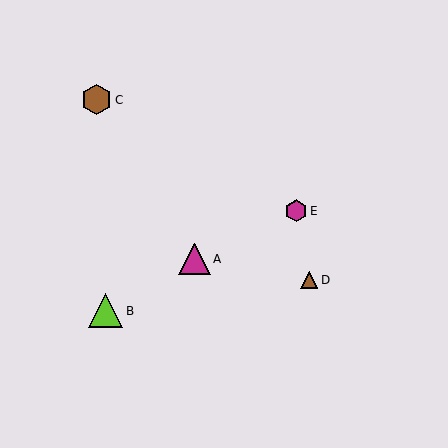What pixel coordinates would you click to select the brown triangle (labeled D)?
Click at (309, 280) to select the brown triangle D.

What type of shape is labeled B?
Shape B is a lime triangle.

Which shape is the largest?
The lime triangle (labeled B) is the largest.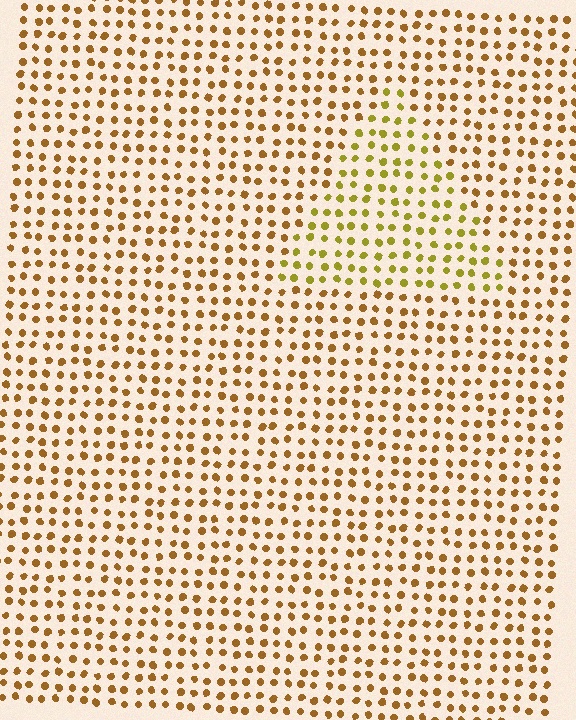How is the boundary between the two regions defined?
The boundary is defined purely by a slight shift in hue (about 28 degrees). Spacing, size, and orientation are identical on both sides.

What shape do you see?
I see a triangle.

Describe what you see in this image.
The image is filled with small brown elements in a uniform arrangement. A triangle-shaped region is visible where the elements are tinted to a slightly different hue, forming a subtle color boundary.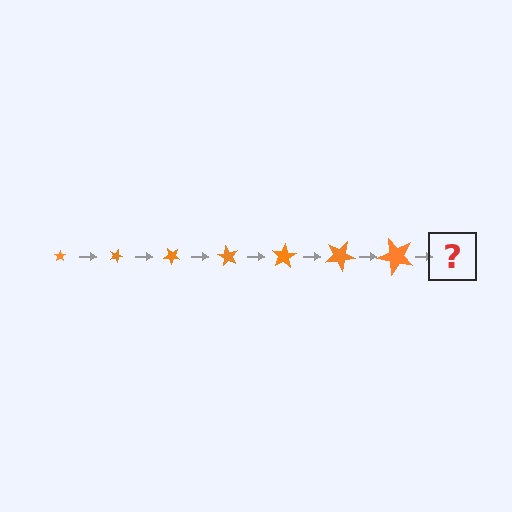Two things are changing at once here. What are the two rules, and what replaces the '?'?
The two rules are that the star grows larger each step and it rotates 20 degrees each step. The '?' should be a star, larger than the previous one and rotated 140 degrees from the start.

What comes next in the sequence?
The next element should be a star, larger than the previous one and rotated 140 degrees from the start.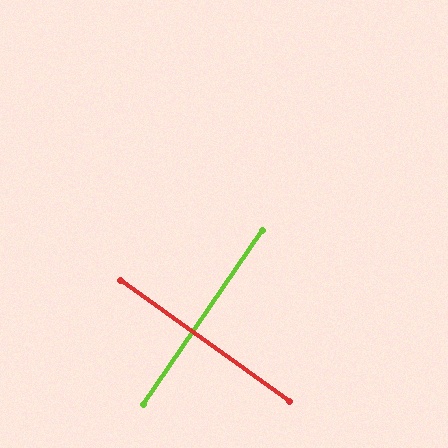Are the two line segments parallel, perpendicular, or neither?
Perpendicular — they meet at approximately 89°.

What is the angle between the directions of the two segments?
Approximately 89 degrees.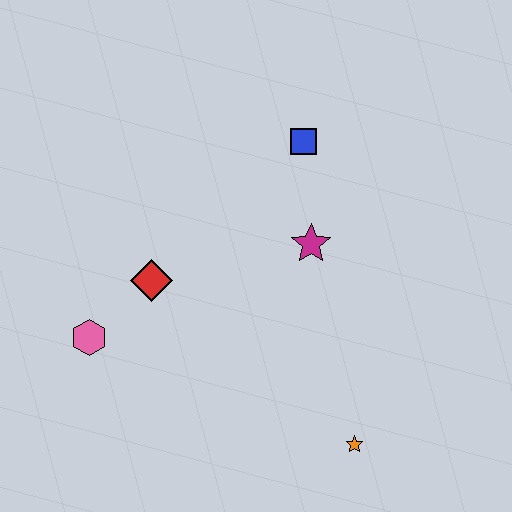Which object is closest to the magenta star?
The blue square is closest to the magenta star.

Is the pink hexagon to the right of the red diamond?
No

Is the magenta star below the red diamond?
No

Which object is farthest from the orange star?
The blue square is farthest from the orange star.